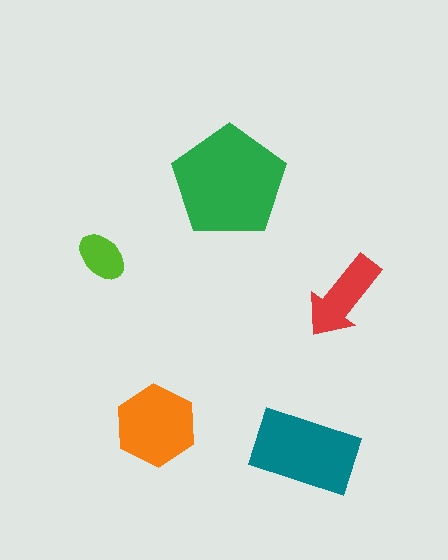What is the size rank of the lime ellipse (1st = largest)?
5th.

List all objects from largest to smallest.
The green pentagon, the teal rectangle, the orange hexagon, the red arrow, the lime ellipse.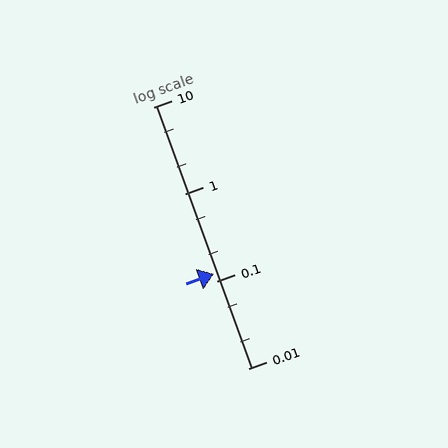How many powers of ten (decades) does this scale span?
The scale spans 3 decades, from 0.01 to 10.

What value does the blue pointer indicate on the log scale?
The pointer indicates approximately 0.12.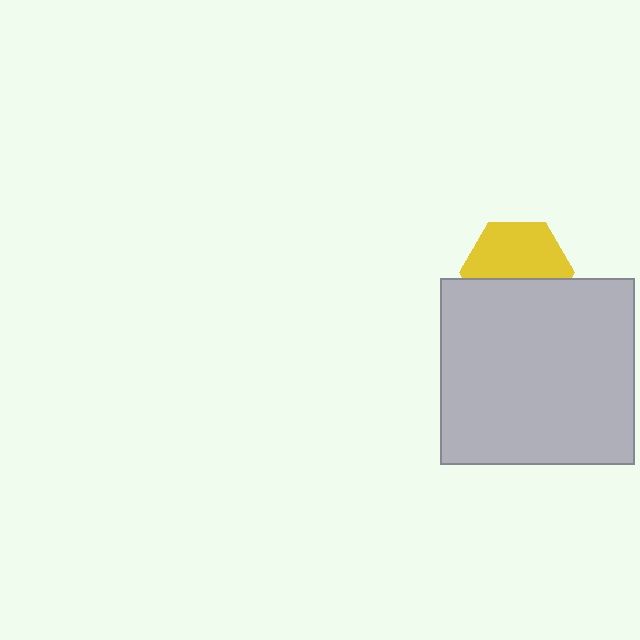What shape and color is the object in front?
The object in front is a light gray rectangle.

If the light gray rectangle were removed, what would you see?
You would see the complete yellow hexagon.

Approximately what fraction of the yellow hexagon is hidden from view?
Roughly 44% of the yellow hexagon is hidden behind the light gray rectangle.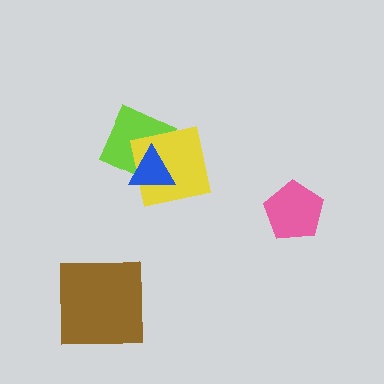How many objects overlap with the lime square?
2 objects overlap with the lime square.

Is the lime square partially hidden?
Yes, it is partially covered by another shape.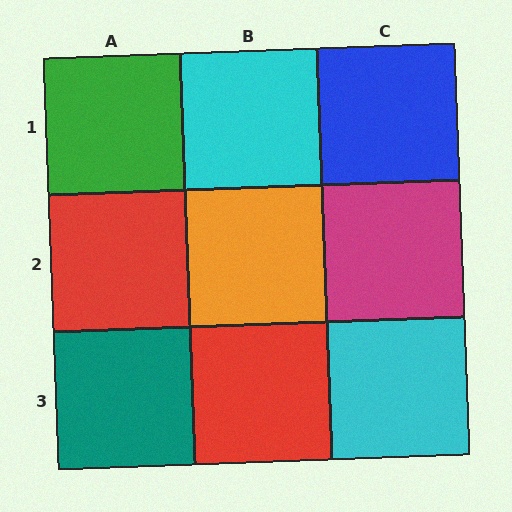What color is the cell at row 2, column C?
Magenta.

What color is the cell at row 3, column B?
Red.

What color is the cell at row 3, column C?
Cyan.